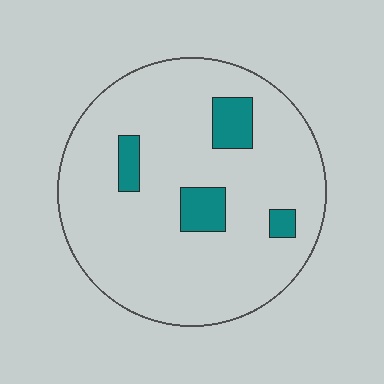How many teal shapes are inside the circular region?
4.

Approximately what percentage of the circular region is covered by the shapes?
Approximately 10%.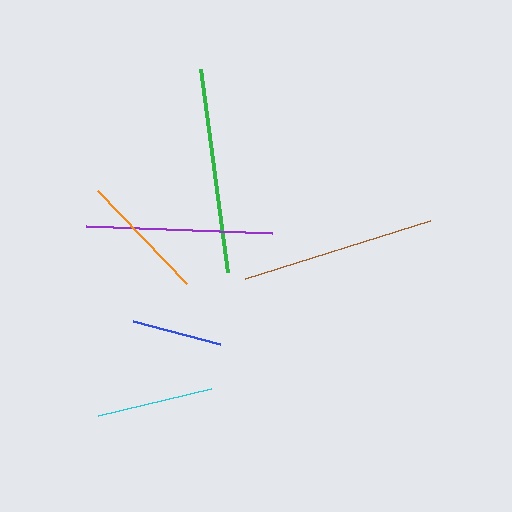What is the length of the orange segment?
The orange segment is approximately 129 pixels long.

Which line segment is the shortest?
The blue line is the shortest at approximately 90 pixels.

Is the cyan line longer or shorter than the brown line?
The brown line is longer than the cyan line.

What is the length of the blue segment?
The blue segment is approximately 90 pixels long.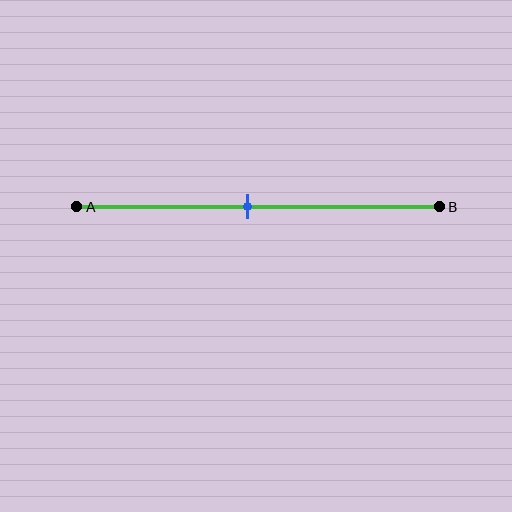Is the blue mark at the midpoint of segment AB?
Yes, the mark is approximately at the midpoint.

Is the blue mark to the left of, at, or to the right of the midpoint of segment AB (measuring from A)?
The blue mark is approximately at the midpoint of segment AB.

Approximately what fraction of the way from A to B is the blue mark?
The blue mark is approximately 45% of the way from A to B.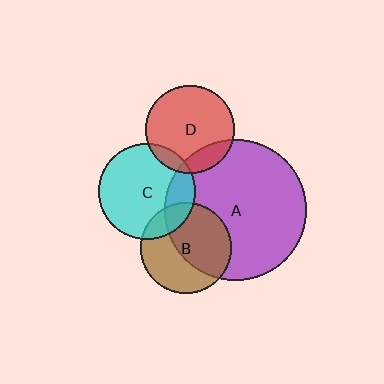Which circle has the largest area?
Circle A (purple).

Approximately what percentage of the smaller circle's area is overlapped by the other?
Approximately 15%.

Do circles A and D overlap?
Yes.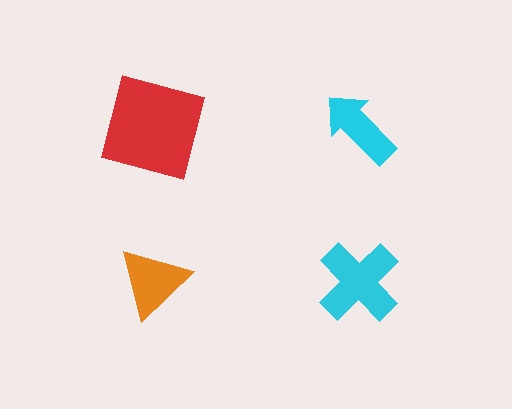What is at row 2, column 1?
An orange triangle.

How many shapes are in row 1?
2 shapes.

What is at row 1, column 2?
A cyan arrow.